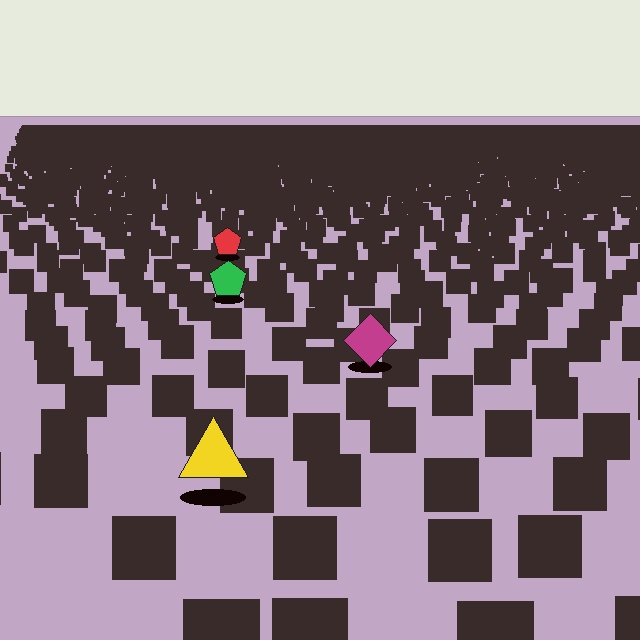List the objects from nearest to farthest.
From nearest to farthest: the yellow triangle, the magenta diamond, the green pentagon, the red pentagon.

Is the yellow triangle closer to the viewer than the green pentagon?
Yes. The yellow triangle is closer — you can tell from the texture gradient: the ground texture is coarser near it.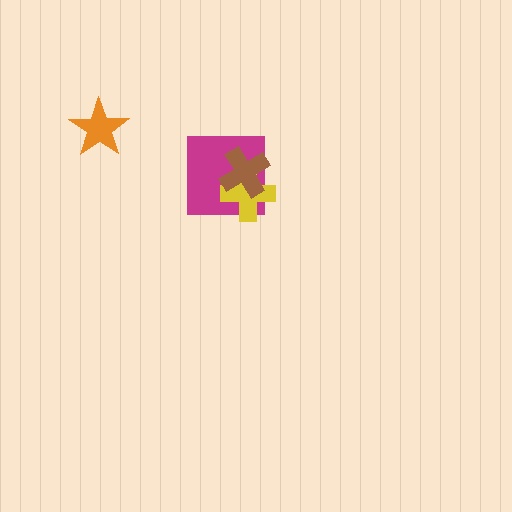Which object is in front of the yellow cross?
The brown cross is in front of the yellow cross.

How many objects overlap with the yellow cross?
2 objects overlap with the yellow cross.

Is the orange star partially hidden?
No, no other shape covers it.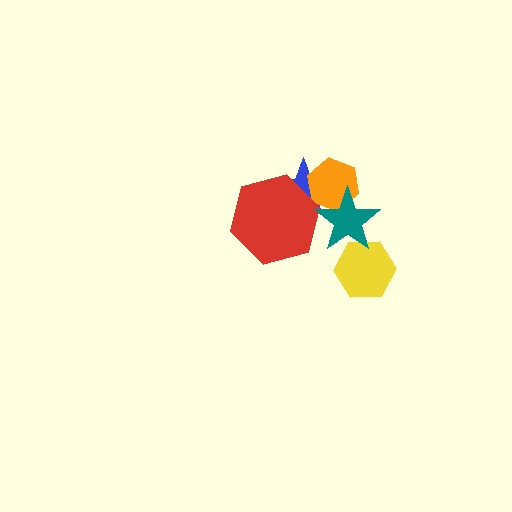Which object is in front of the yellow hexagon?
The teal star is in front of the yellow hexagon.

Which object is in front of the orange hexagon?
The teal star is in front of the orange hexagon.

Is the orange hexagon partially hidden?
Yes, it is partially covered by another shape.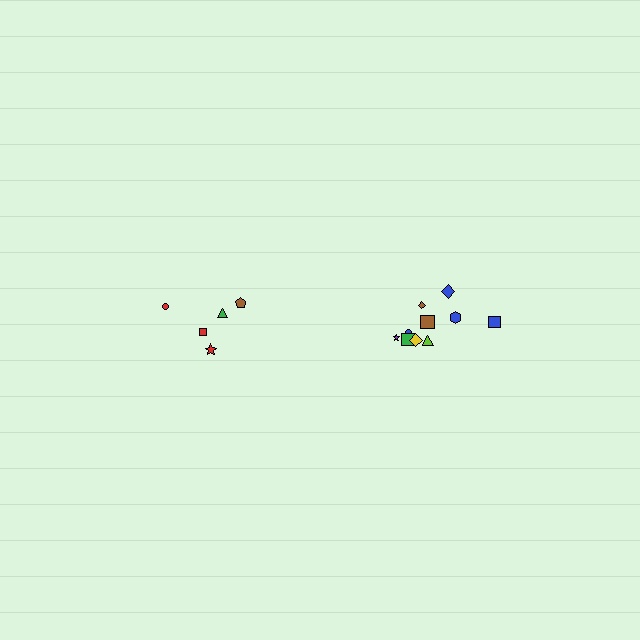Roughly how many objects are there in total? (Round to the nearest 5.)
Roughly 15 objects in total.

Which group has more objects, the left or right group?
The right group.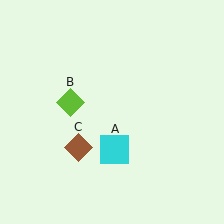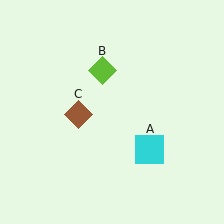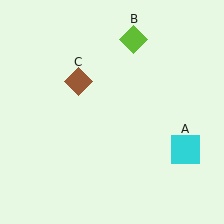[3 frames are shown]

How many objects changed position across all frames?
3 objects changed position: cyan square (object A), lime diamond (object B), brown diamond (object C).